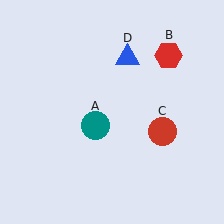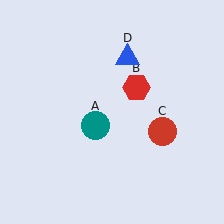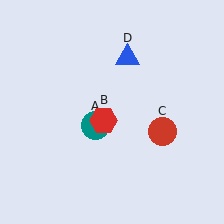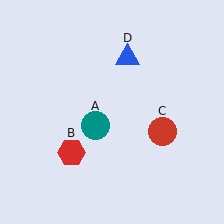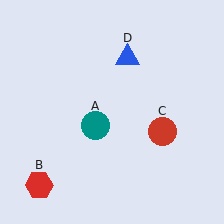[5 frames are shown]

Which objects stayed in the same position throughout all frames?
Teal circle (object A) and red circle (object C) and blue triangle (object D) remained stationary.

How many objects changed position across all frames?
1 object changed position: red hexagon (object B).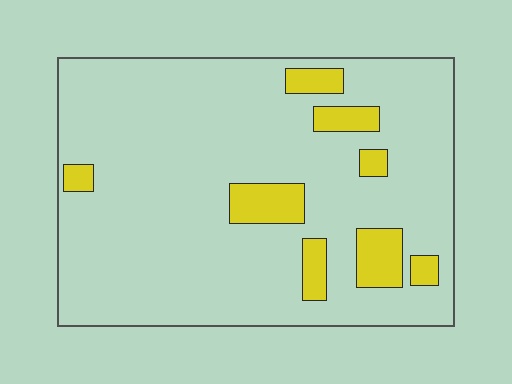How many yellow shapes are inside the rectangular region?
8.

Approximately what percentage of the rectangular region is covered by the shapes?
Approximately 10%.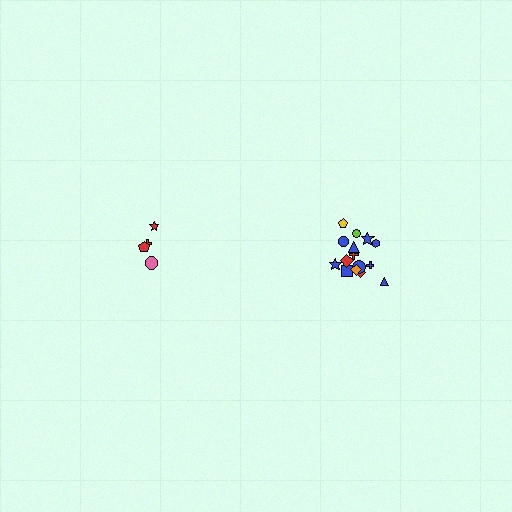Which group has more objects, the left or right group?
The right group.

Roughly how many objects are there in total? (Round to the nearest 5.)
Roughly 20 objects in total.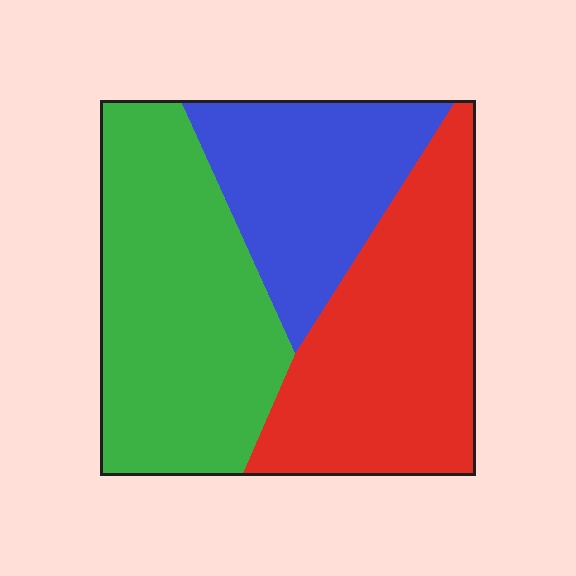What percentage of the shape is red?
Red covers roughly 35% of the shape.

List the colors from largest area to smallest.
From largest to smallest: green, red, blue.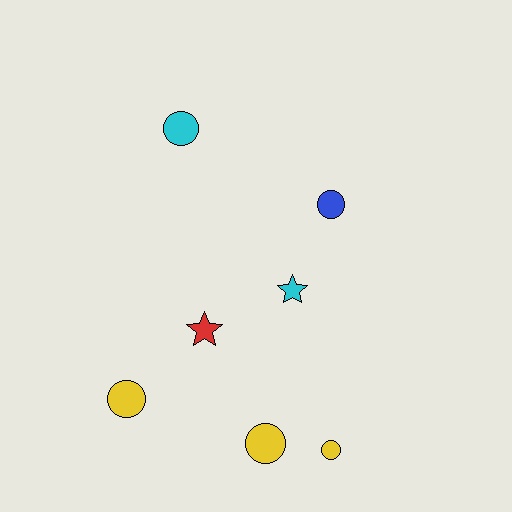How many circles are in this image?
There are 5 circles.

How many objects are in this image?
There are 7 objects.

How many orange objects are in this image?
There are no orange objects.